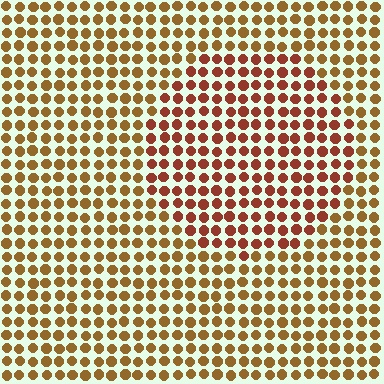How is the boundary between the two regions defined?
The boundary is defined purely by a slight shift in hue (about 28 degrees). Spacing, size, and orientation are identical on both sides.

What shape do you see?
I see a circle.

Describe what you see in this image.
The image is filled with small brown elements in a uniform arrangement. A circle-shaped region is visible where the elements are tinted to a slightly different hue, forming a subtle color boundary.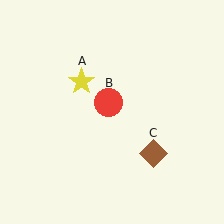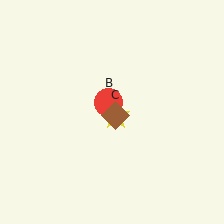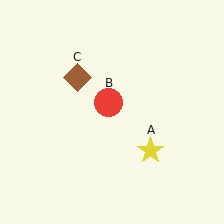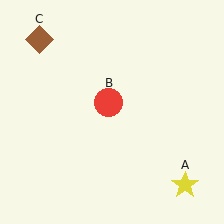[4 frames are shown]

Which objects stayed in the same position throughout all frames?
Red circle (object B) remained stationary.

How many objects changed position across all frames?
2 objects changed position: yellow star (object A), brown diamond (object C).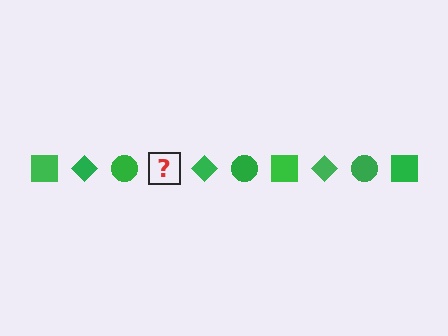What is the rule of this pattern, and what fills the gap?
The rule is that the pattern cycles through square, diamond, circle shapes in green. The gap should be filled with a green square.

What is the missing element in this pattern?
The missing element is a green square.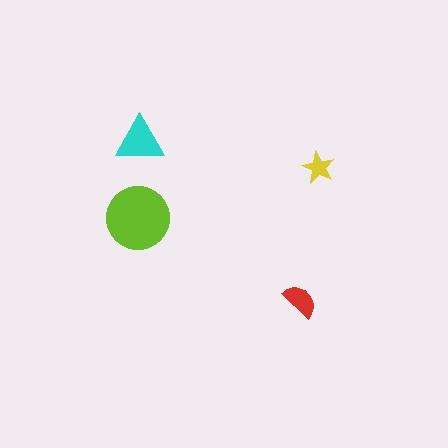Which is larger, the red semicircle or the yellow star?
The red semicircle.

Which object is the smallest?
The yellow star.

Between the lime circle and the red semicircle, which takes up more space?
The lime circle.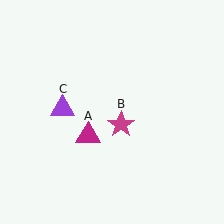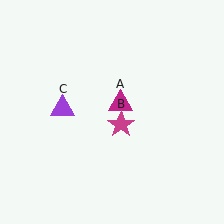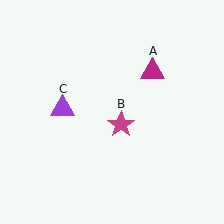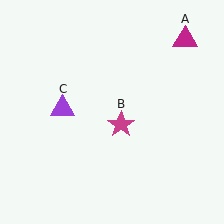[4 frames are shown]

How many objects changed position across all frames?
1 object changed position: magenta triangle (object A).